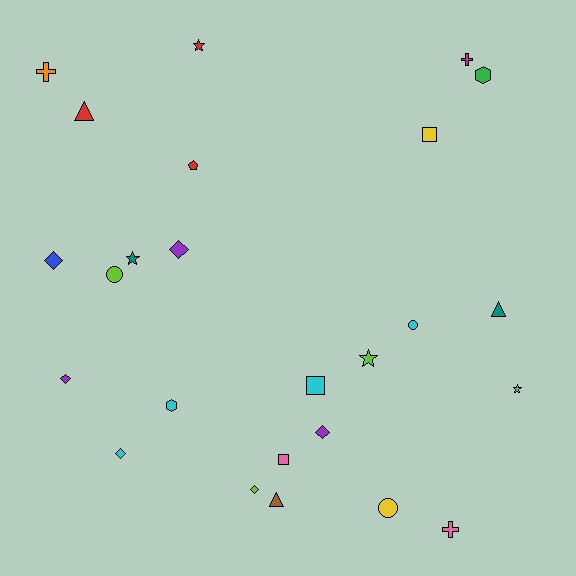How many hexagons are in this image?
There are 2 hexagons.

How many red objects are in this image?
There are 3 red objects.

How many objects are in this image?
There are 25 objects.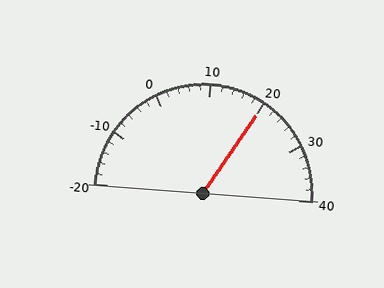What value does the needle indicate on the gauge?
The needle indicates approximately 20.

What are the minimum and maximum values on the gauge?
The gauge ranges from -20 to 40.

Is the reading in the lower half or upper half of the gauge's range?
The reading is in the upper half of the range (-20 to 40).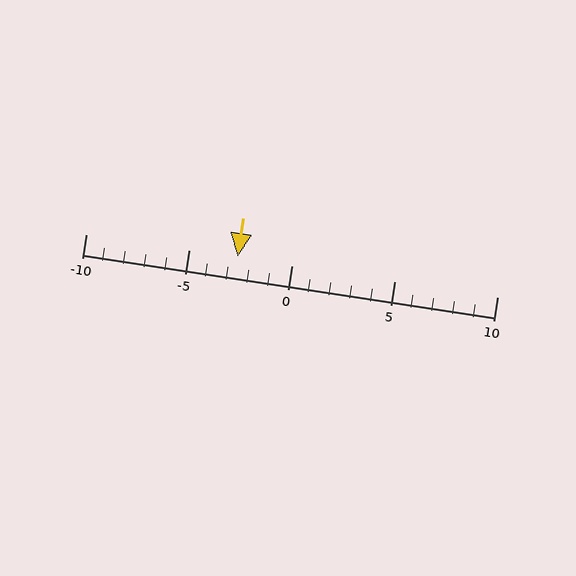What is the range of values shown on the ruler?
The ruler shows values from -10 to 10.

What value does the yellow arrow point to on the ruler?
The yellow arrow points to approximately -3.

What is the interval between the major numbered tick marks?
The major tick marks are spaced 5 units apart.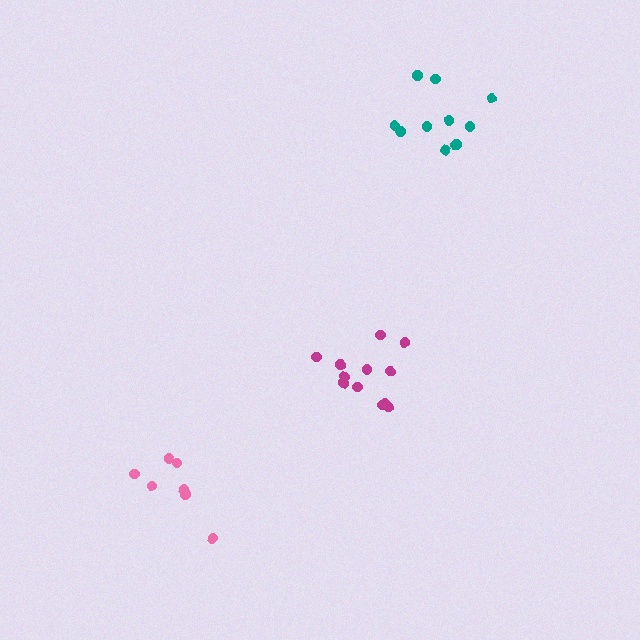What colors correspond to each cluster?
The clusters are colored: teal, pink, magenta.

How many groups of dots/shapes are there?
There are 3 groups.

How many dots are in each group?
Group 1: 11 dots, Group 2: 7 dots, Group 3: 12 dots (30 total).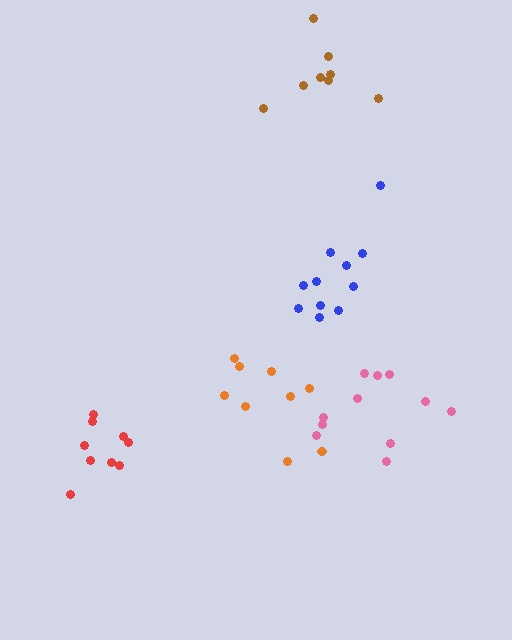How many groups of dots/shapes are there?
There are 5 groups.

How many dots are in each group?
Group 1: 9 dots, Group 2: 11 dots, Group 3: 9 dots, Group 4: 8 dots, Group 5: 11 dots (48 total).